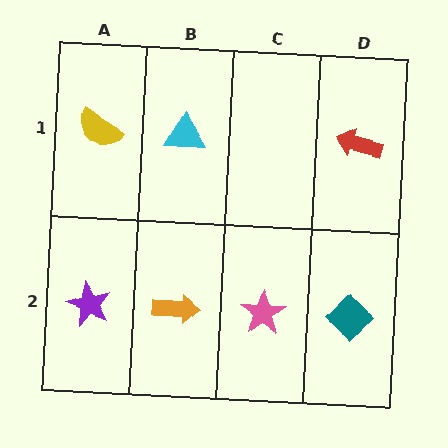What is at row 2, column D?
A teal diamond.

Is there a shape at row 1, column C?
No, that cell is empty.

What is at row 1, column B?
A cyan triangle.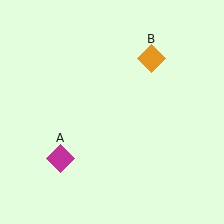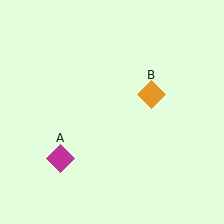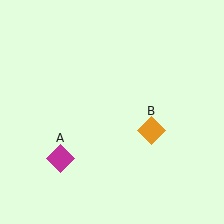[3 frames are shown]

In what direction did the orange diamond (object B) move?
The orange diamond (object B) moved down.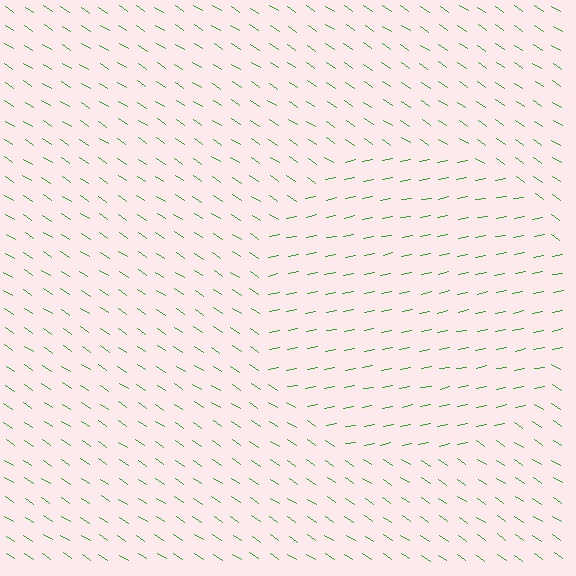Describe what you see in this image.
The image is filled with small green line segments. A circle region in the image has lines oriented differently from the surrounding lines, creating a visible texture boundary.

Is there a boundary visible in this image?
Yes, there is a texture boundary formed by a change in line orientation.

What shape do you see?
I see a circle.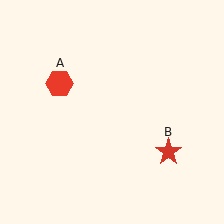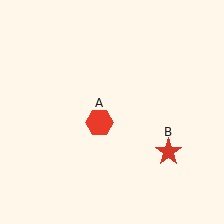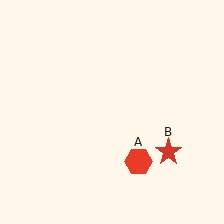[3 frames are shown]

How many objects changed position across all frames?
1 object changed position: red hexagon (object A).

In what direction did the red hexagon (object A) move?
The red hexagon (object A) moved down and to the right.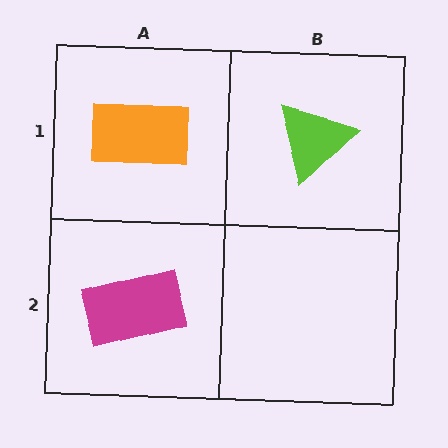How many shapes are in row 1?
2 shapes.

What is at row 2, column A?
A magenta rectangle.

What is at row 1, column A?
An orange rectangle.